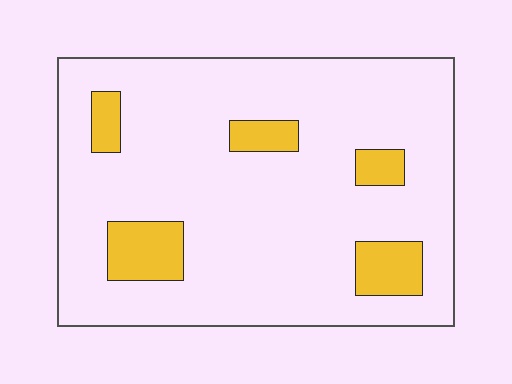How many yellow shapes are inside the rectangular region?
5.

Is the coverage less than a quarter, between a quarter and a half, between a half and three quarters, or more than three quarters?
Less than a quarter.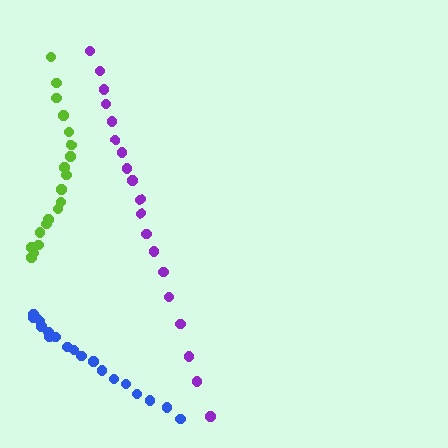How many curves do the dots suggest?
There are 3 distinct paths.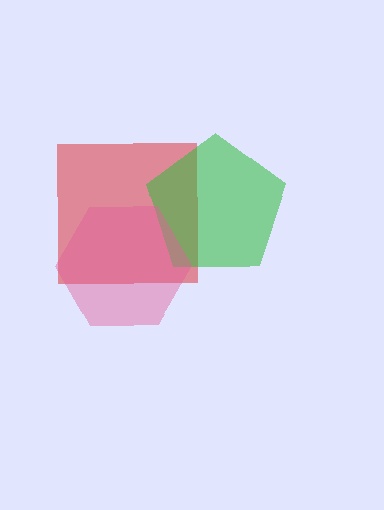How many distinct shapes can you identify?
There are 3 distinct shapes: a red square, a green pentagon, a pink hexagon.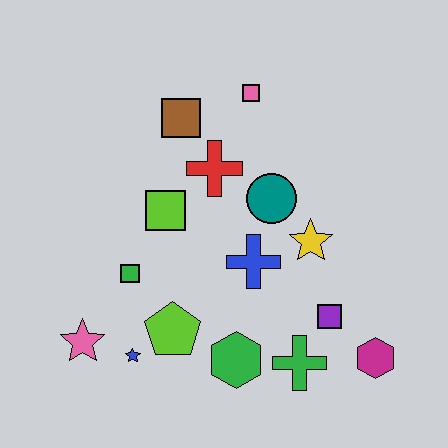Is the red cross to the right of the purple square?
No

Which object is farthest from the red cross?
The magenta hexagon is farthest from the red cross.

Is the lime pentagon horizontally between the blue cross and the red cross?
No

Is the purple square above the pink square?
No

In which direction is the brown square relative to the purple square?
The brown square is above the purple square.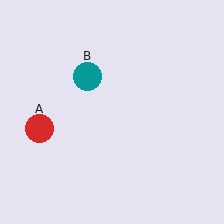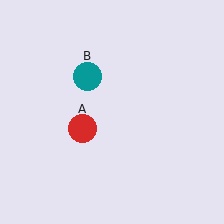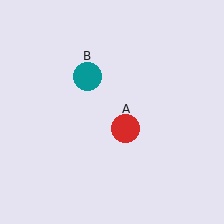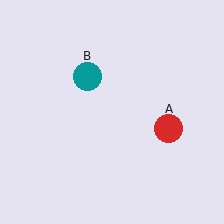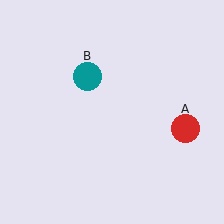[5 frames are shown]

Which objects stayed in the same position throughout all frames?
Teal circle (object B) remained stationary.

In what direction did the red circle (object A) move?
The red circle (object A) moved right.